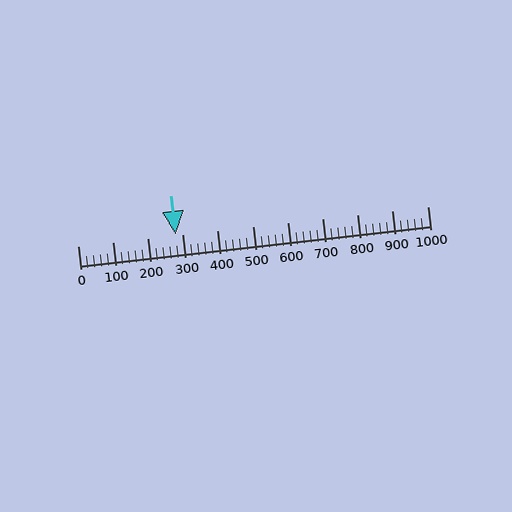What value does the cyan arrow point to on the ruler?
The cyan arrow points to approximately 280.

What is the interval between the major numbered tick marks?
The major tick marks are spaced 100 units apart.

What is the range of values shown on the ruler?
The ruler shows values from 0 to 1000.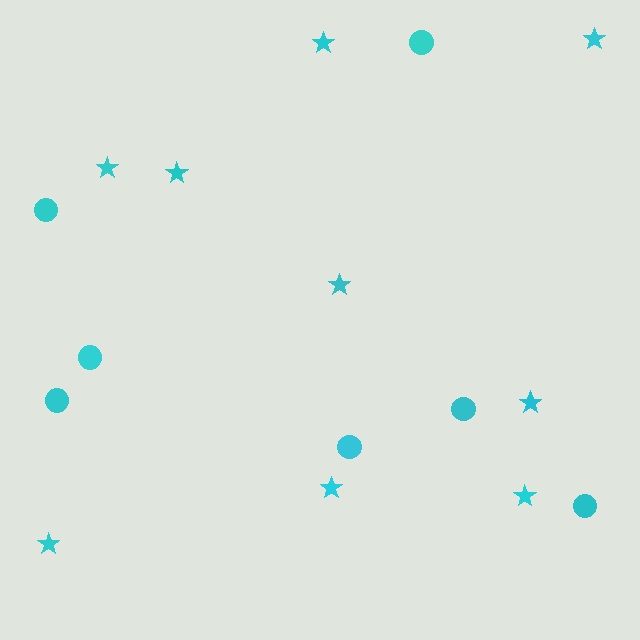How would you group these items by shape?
There are 2 groups: one group of stars (9) and one group of circles (7).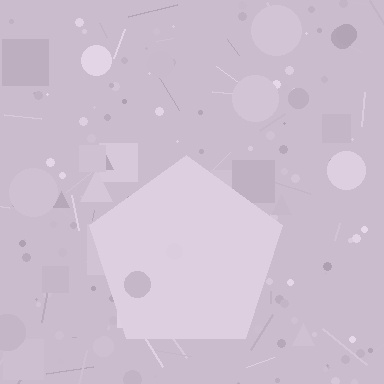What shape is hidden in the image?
A pentagon is hidden in the image.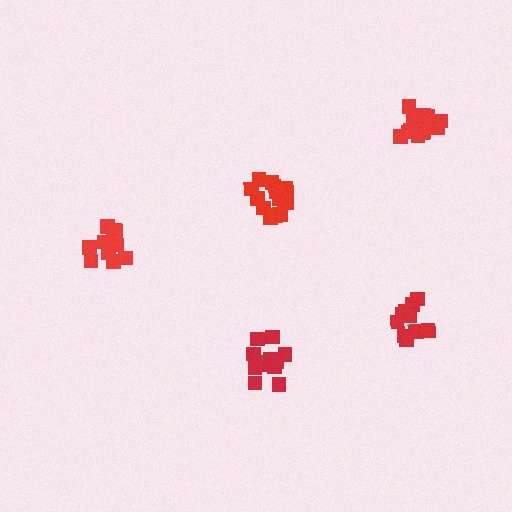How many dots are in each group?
Group 1: 12 dots, Group 2: 16 dots, Group 3: 11 dots, Group 4: 12 dots, Group 5: 15 dots (66 total).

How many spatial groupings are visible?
There are 5 spatial groupings.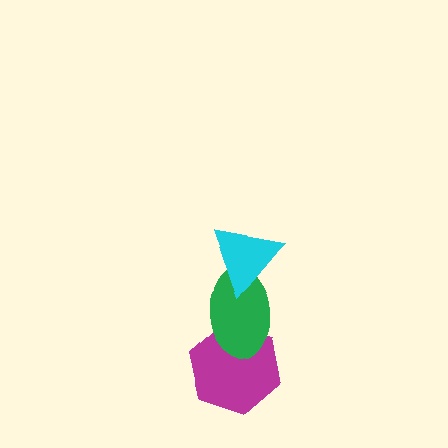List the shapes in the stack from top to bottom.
From top to bottom: the cyan triangle, the green ellipse, the magenta hexagon.